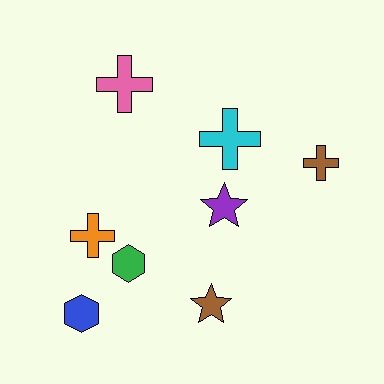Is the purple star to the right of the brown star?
Yes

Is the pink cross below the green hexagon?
No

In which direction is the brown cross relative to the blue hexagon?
The brown cross is to the right of the blue hexagon.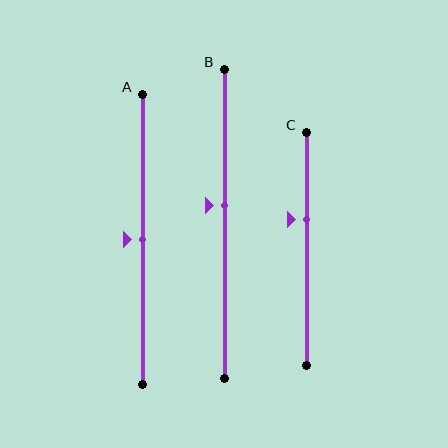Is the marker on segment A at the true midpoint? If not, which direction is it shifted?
Yes, the marker on segment A is at the true midpoint.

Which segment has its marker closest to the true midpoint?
Segment A has its marker closest to the true midpoint.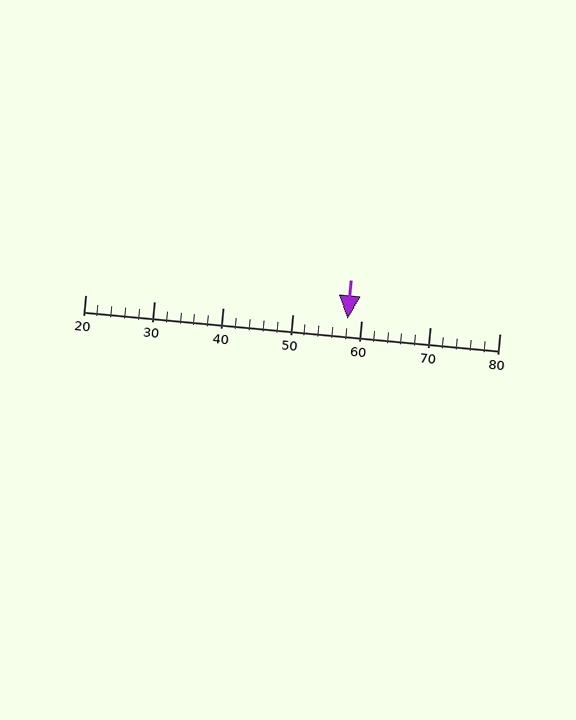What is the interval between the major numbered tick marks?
The major tick marks are spaced 10 units apart.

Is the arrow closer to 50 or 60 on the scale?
The arrow is closer to 60.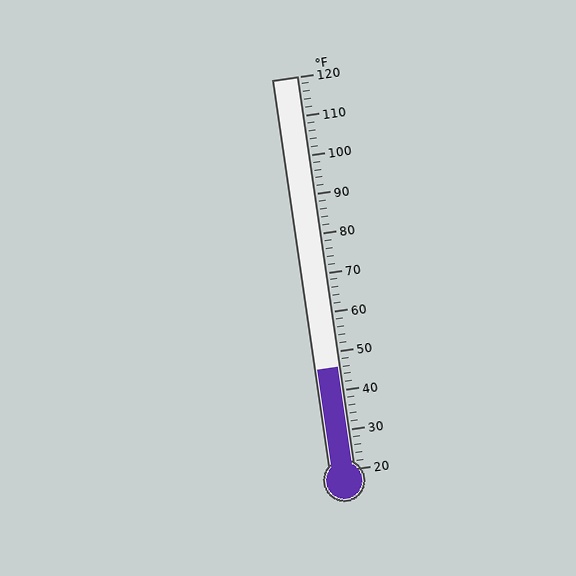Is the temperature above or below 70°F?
The temperature is below 70°F.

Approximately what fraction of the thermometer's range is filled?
The thermometer is filled to approximately 25% of its range.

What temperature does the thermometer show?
The thermometer shows approximately 46°F.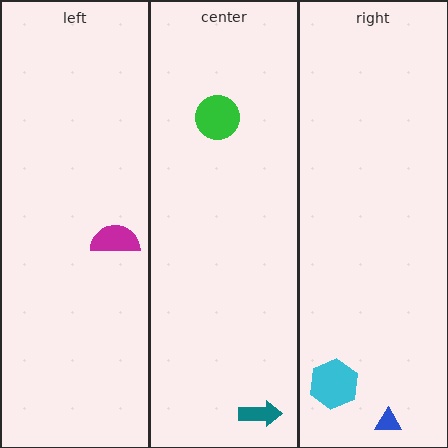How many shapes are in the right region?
2.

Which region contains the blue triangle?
The right region.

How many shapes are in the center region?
2.